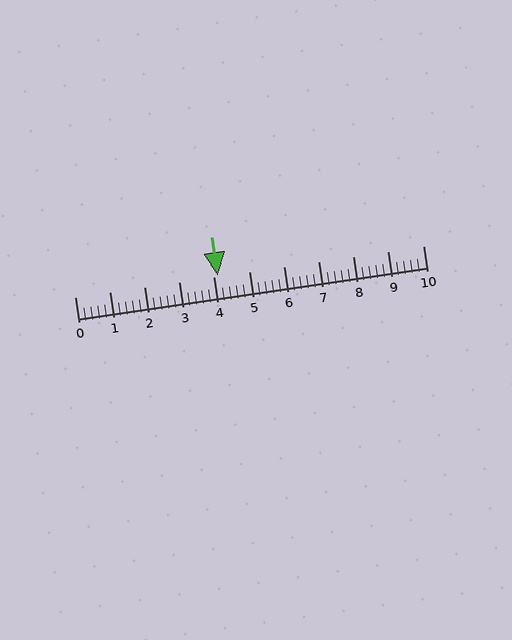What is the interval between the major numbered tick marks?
The major tick marks are spaced 1 units apart.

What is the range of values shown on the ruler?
The ruler shows values from 0 to 10.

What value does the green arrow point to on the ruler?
The green arrow points to approximately 4.1.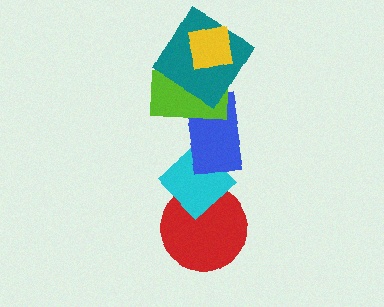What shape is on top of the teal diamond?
The yellow square is on top of the teal diamond.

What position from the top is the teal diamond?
The teal diamond is 2nd from the top.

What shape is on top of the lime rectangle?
The teal diamond is on top of the lime rectangle.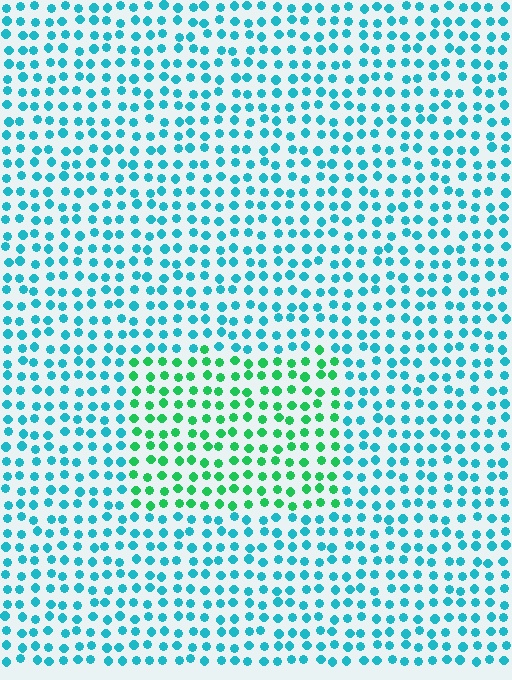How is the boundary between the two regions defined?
The boundary is defined purely by a slight shift in hue (about 45 degrees). Spacing, size, and orientation are identical on both sides.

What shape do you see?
I see a rectangle.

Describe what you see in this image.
The image is filled with small cyan elements in a uniform arrangement. A rectangle-shaped region is visible where the elements are tinted to a slightly different hue, forming a subtle color boundary.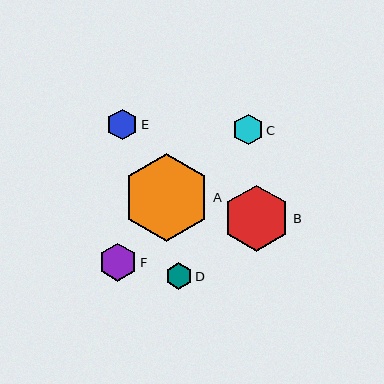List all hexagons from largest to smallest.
From largest to smallest: A, B, F, C, E, D.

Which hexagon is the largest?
Hexagon A is the largest with a size of approximately 88 pixels.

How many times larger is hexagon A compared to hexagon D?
Hexagon A is approximately 3.3 times the size of hexagon D.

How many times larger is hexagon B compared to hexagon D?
Hexagon B is approximately 2.5 times the size of hexagon D.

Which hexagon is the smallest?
Hexagon D is the smallest with a size of approximately 27 pixels.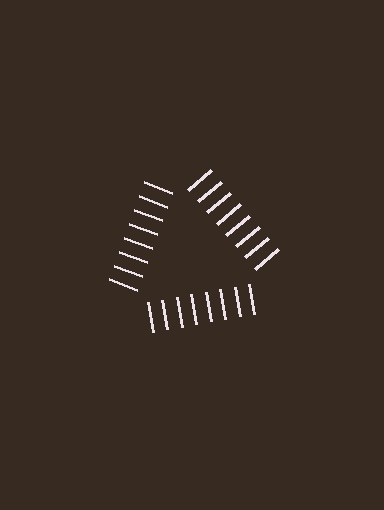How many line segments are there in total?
24 — 8 along each of the 3 edges.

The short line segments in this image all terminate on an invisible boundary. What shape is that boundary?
An illusory triangle — the line segments terminate on its edges but no continuous stroke is drawn.